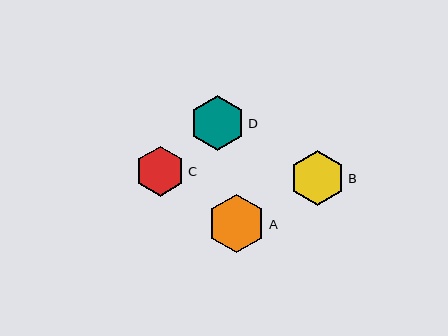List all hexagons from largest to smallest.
From largest to smallest: A, D, B, C.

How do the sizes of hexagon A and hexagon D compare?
Hexagon A and hexagon D are approximately the same size.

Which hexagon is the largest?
Hexagon A is the largest with a size of approximately 59 pixels.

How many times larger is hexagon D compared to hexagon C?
Hexagon D is approximately 1.1 times the size of hexagon C.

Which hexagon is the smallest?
Hexagon C is the smallest with a size of approximately 50 pixels.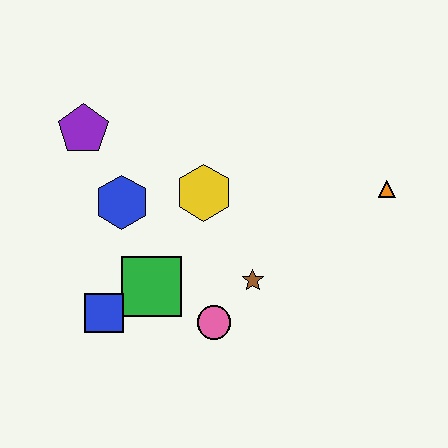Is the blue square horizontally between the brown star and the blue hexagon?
No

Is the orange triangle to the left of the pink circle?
No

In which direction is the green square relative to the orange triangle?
The green square is to the left of the orange triangle.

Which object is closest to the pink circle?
The brown star is closest to the pink circle.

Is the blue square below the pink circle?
No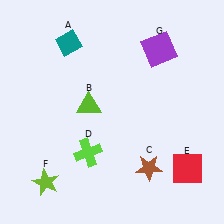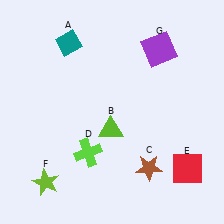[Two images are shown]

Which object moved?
The lime triangle (B) moved down.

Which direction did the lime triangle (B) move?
The lime triangle (B) moved down.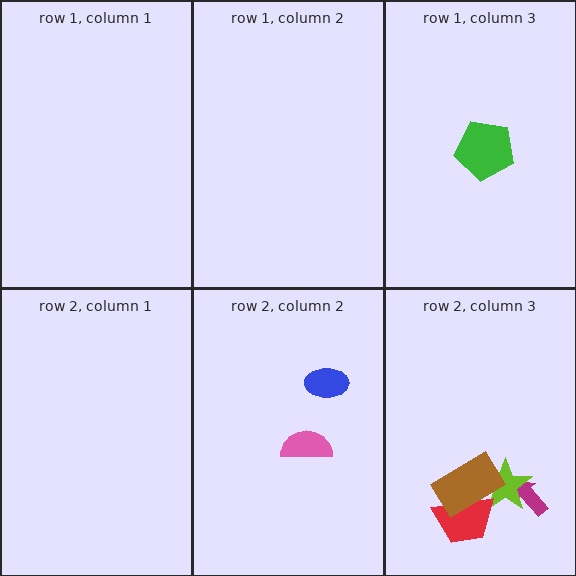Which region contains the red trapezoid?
The row 2, column 3 region.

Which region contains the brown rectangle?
The row 2, column 3 region.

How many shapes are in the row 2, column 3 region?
4.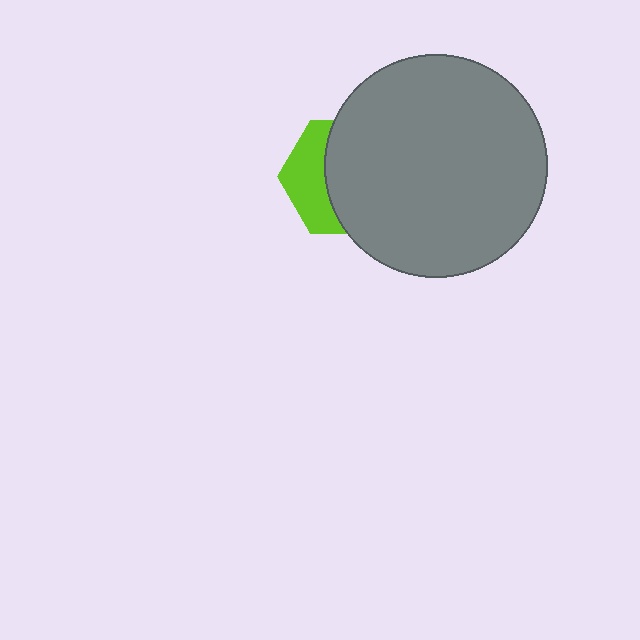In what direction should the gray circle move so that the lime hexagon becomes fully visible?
The gray circle should move right. That is the shortest direction to clear the overlap and leave the lime hexagon fully visible.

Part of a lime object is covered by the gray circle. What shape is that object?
It is a hexagon.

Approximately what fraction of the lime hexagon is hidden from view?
Roughly 64% of the lime hexagon is hidden behind the gray circle.